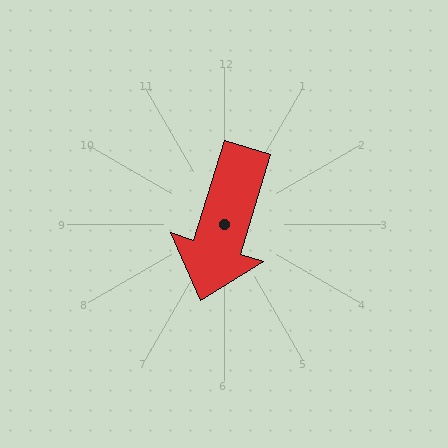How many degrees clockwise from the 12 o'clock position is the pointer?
Approximately 197 degrees.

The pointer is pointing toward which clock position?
Roughly 7 o'clock.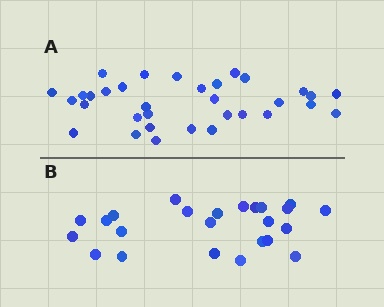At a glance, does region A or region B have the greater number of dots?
Region A (the top region) has more dots.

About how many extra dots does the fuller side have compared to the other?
Region A has roughly 8 or so more dots than region B.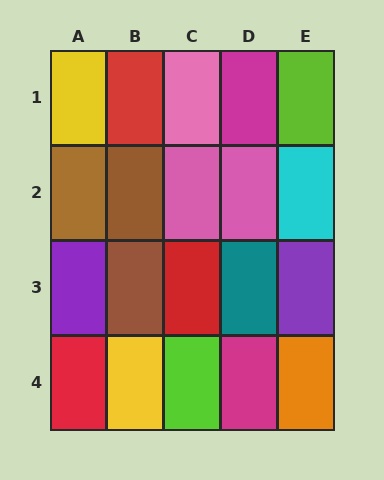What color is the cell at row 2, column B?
Brown.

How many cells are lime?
2 cells are lime.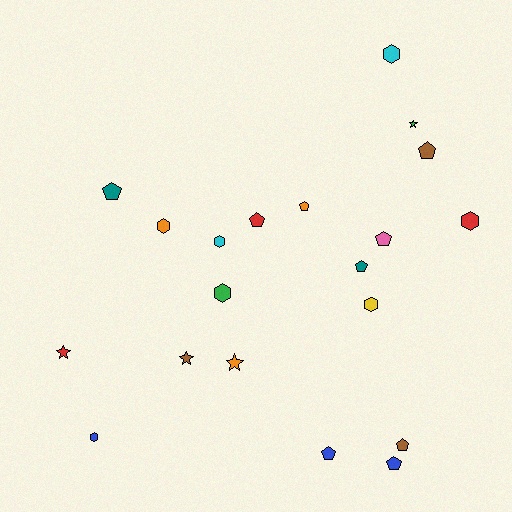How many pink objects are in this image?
There is 1 pink object.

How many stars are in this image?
There are 4 stars.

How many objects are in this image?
There are 20 objects.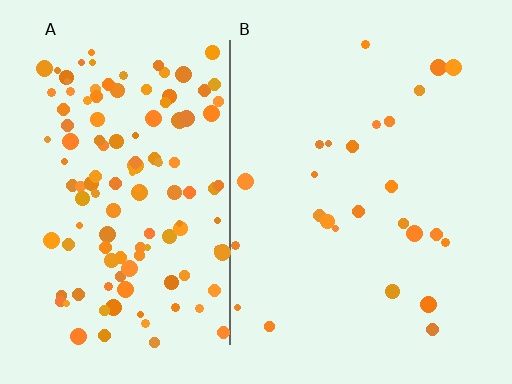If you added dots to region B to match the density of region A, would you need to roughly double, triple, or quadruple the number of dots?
Approximately quadruple.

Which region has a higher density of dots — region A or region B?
A (the left).